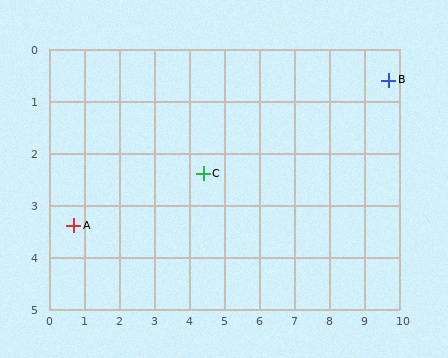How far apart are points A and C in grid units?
Points A and C are about 3.8 grid units apart.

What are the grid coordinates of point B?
Point B is at approximately (9.7, 0.6).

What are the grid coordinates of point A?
Point A is at approximately (0.7, 3.4).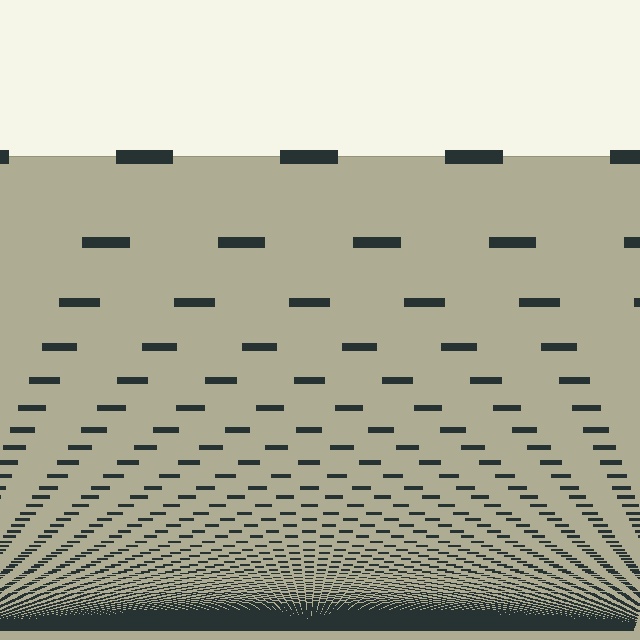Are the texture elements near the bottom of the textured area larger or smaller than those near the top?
Smaller. The gradient is inverted — elements near the bottom are smaller and denser.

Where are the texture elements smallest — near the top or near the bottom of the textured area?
Near the bottom.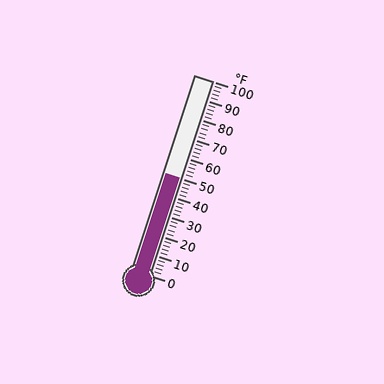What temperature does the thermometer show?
The thermometer shows approximately 50°F.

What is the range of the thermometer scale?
The thermometer scale ranges from 0°F to 100°F.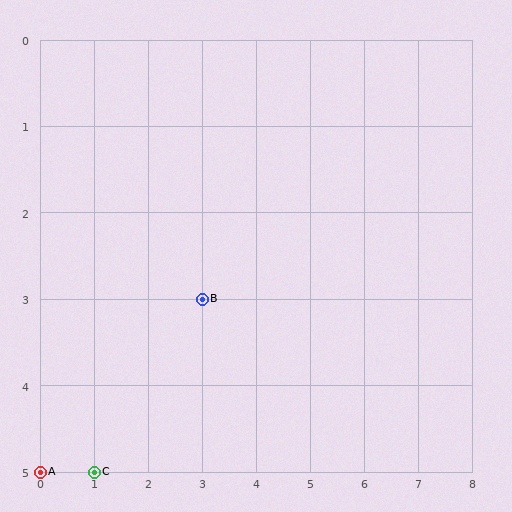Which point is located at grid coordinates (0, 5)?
Point A is at (0, 5).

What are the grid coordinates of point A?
Point A is at grid coordinates (0, 5).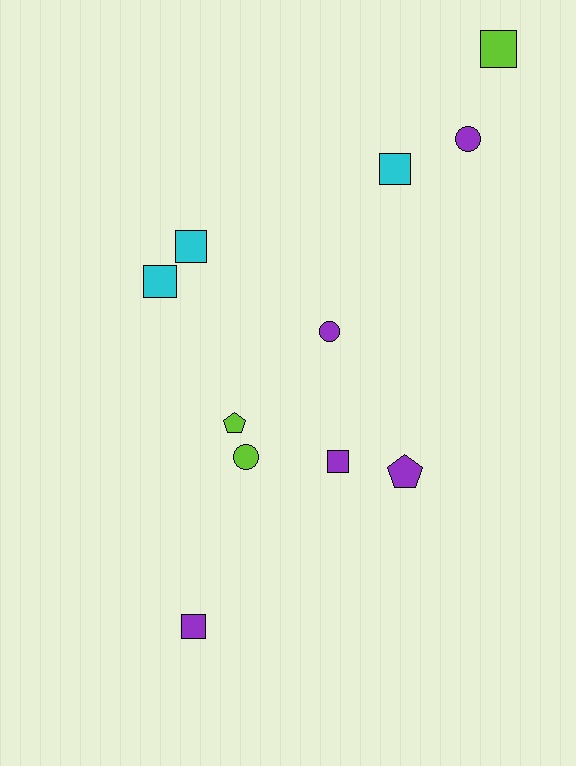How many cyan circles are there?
There are no cyan circles.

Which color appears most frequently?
Purple, with 5 objects.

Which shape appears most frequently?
Square, with 6 objects.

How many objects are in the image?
There are 11 objects.